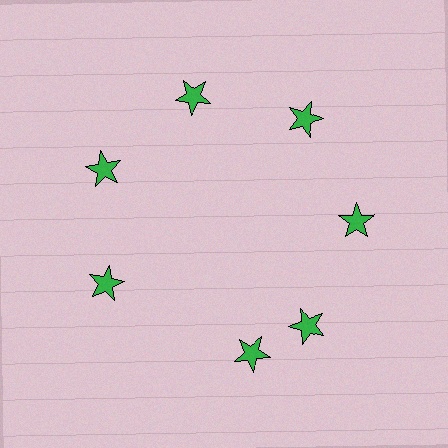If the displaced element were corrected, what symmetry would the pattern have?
It would have 7-fold rotational symmetry — the pattern would map onto itself every 51 degrees.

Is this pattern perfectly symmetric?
No. The 7 green stars are arranged in a ring, but one element near the 6 o'clock position is rotated out of alignment along the ring, breaking the 7-fold rotational symmetry.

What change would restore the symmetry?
The symmetry would be restored by rotating it back into even spacing with its neighbors so that all 7 stars sit at equal angles and equal distance from the center.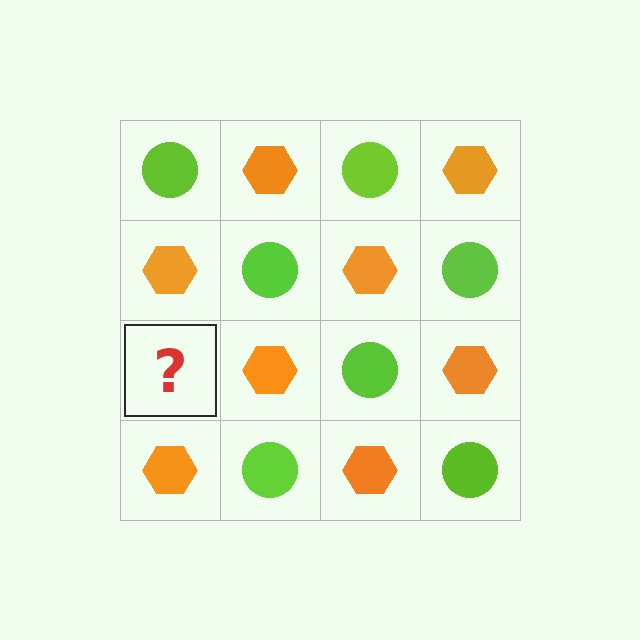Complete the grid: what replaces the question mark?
The question mark should be replaced with a lime circle.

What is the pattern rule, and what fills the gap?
The rule is that it alternates lime circle and orange hexagon in a checkerboard pattern. The gap should be filled with a lime circle.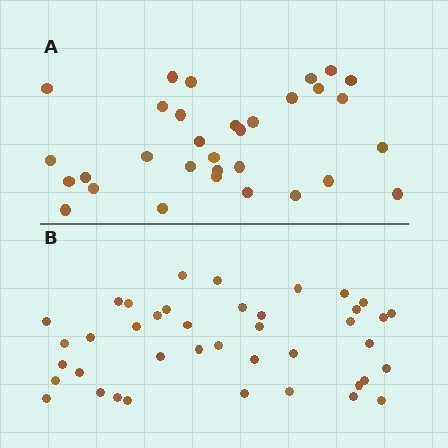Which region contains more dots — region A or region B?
Region B (the bottom region) has more dots.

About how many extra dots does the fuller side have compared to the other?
Region B has roughly 8 or so more dots than region A.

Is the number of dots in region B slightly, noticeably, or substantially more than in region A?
Region B has noticeably more, but not dramatically so. The ratio is roughly 1.3 to 1.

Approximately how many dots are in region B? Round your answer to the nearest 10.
About 40 dots. (The exact count is 41, which rounds to 40.)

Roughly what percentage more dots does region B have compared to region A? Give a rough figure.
About 30% more.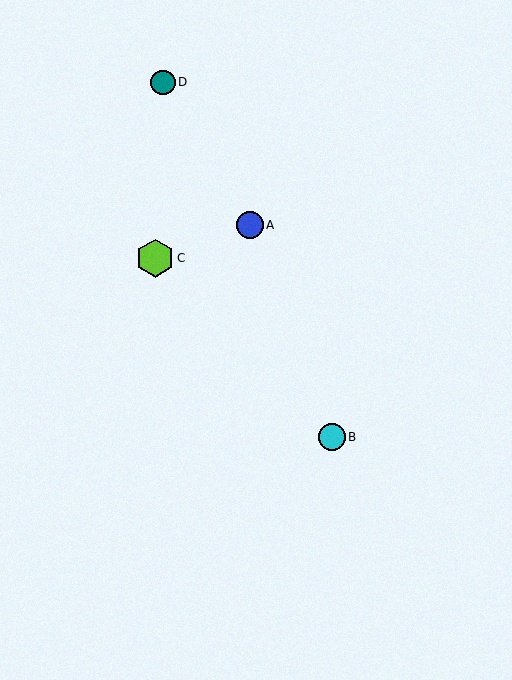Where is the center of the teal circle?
The center of the teal circle is at (163, 82).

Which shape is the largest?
The lime hexagon (labeled C) is the largest.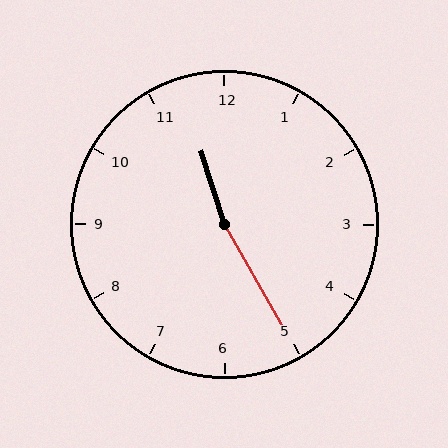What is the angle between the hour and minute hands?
Approximately 168 degrees.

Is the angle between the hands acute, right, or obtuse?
It is obtuse.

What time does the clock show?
11:25.